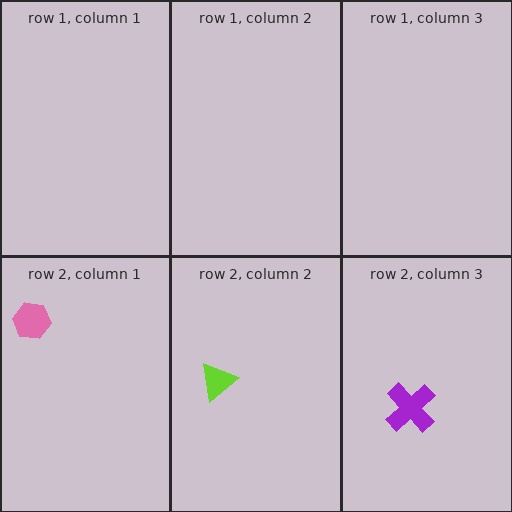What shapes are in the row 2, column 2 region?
The lime triangle.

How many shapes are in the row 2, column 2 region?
1.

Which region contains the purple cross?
The row 2, column 3 region.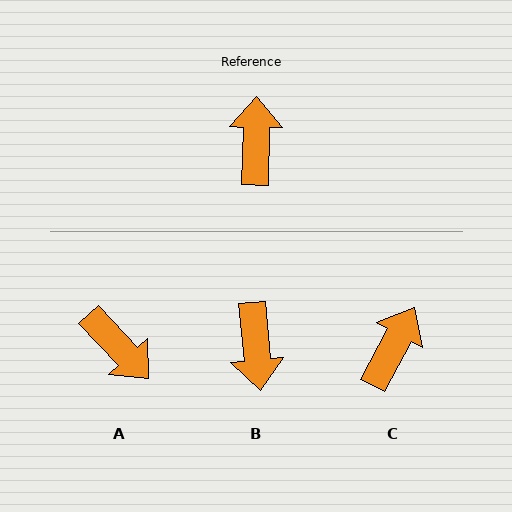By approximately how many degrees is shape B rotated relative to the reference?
Approximately 173 degrees clockwise.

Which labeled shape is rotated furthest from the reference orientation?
B, about 173 degrees away.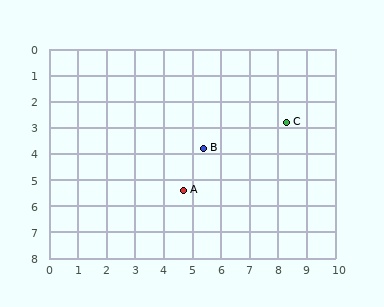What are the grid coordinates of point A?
Point A is at approximately (4.7, 5.4).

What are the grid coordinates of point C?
Point C is at approximately (8.3, 2.8).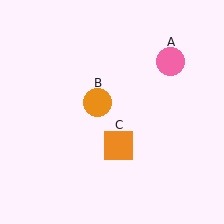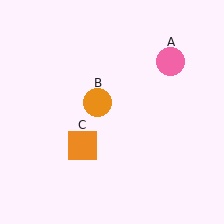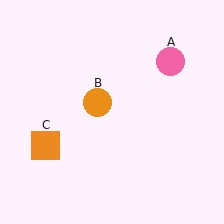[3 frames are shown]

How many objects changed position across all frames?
1 object changed position: orange square (object C).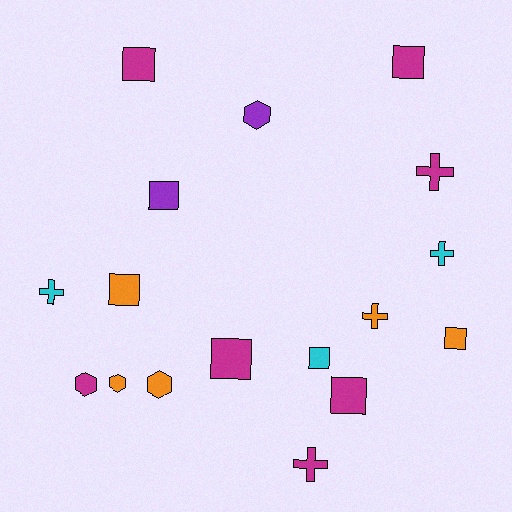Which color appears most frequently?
Magenta, with 7 objects.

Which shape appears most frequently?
Square, with 8 objects.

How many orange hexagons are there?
There are 2 orange hexagons.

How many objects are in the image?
There are 17 objects.